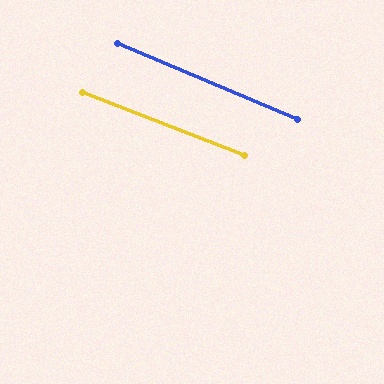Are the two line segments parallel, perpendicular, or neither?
Parallel — their directions differ by only 1.9°.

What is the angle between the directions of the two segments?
Approximately 2 degrees.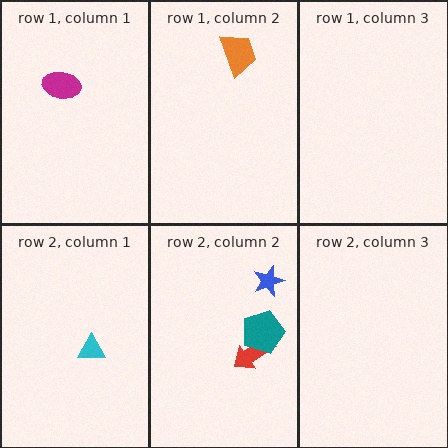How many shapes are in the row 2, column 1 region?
1.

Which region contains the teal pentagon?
The row 2, column 2 region.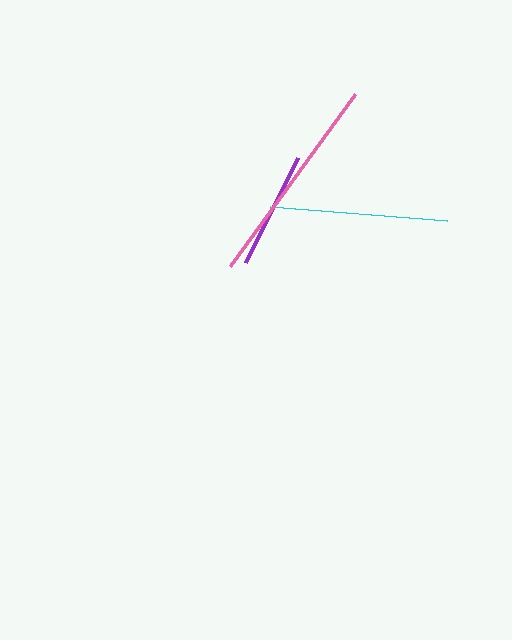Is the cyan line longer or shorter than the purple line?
The cyan line is longer than the purple line.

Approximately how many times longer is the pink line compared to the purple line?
The pink line is approximately 1.8 times the length of the purple line.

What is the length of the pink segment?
The pink segment is approximately 212 pixels long.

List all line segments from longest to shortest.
From longest to shortest: pink, cyan, purple.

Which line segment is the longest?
The pink line is the longest at approximately 212 pixels.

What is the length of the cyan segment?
The cyan segment is approximately 178 pixels long.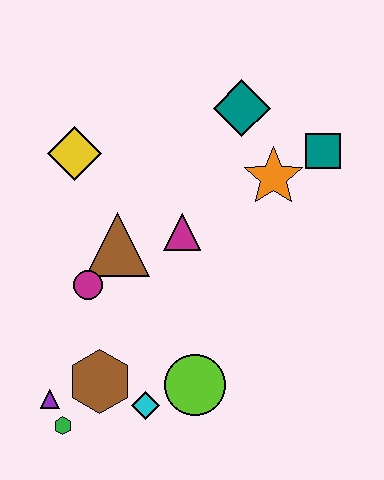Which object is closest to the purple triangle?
The green hexagon is closest to the purple triangle.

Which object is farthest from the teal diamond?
The green hexagon is farthest from the teal diamond.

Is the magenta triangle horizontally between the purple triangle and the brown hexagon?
No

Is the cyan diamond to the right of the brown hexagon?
Yes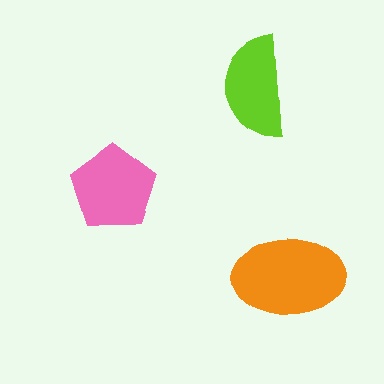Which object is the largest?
The orange ellipse.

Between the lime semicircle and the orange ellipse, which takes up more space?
The orange ellipse.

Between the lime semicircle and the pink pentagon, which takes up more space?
The pink pentagon.